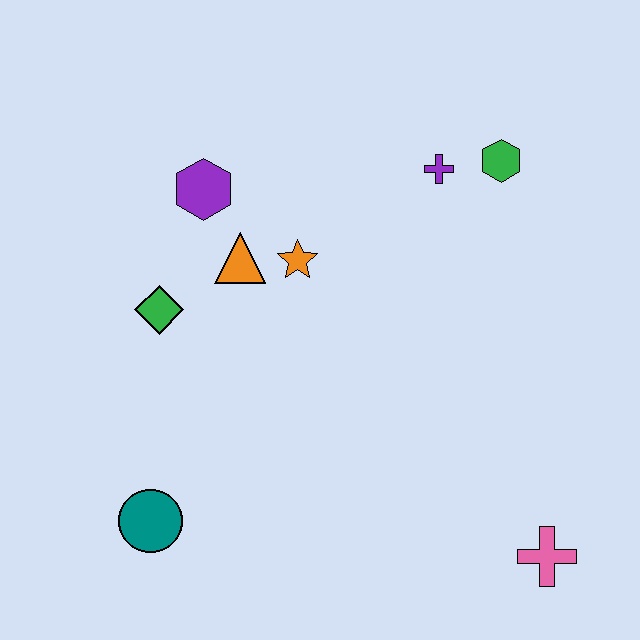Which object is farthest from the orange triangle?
The pink cross is farthest from the orange triangle.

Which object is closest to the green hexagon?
The purple cross is closest to the green hexagon.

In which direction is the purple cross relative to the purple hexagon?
The purple cross is to the right of the purple hexagon.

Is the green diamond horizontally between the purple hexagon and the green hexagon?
No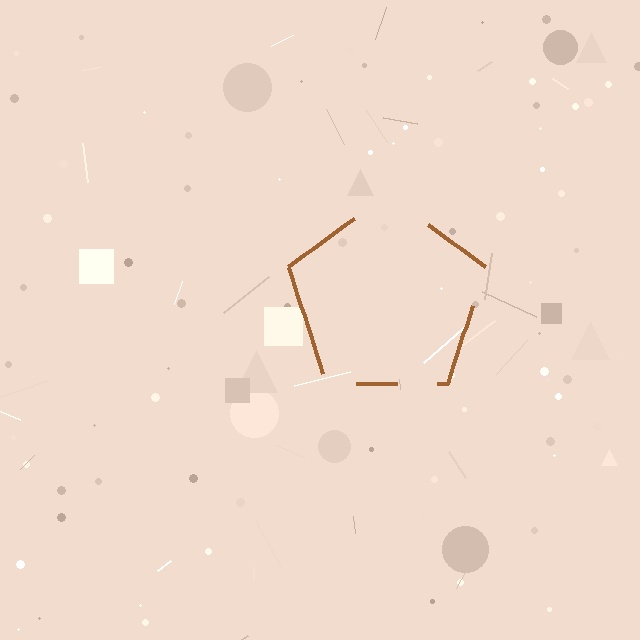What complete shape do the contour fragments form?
The contour fragments form a pentagon.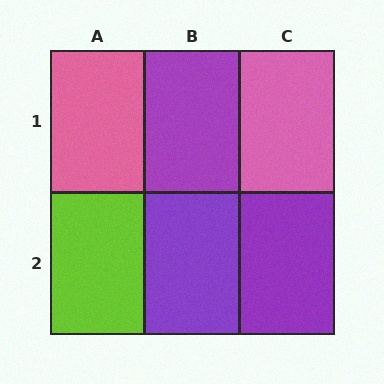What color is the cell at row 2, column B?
Purple.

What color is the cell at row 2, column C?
Purple.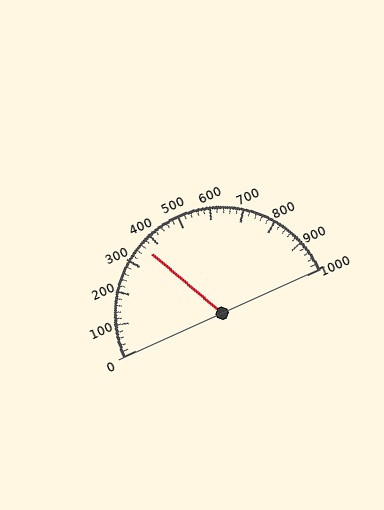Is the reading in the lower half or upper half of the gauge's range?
The reading is in the lower half of the range (0 to 1000).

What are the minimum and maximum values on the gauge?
The gauge ranges from 0 to 1000.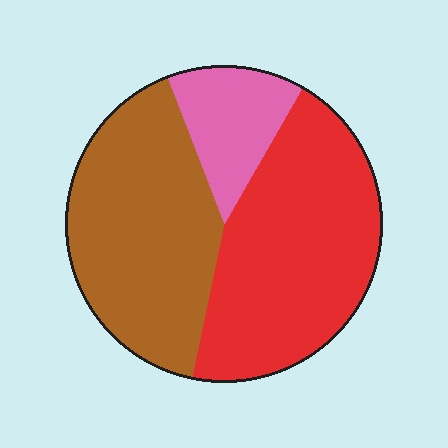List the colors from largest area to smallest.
From largest to smallest: red, brown, pink.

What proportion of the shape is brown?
Brown covers roughly 40% of the shape.